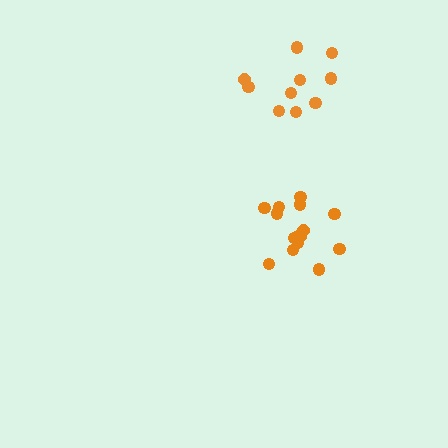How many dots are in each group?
Group 1: 15 dots, Group 2: 10 dots (25 total).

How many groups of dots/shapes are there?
There are 2 groups.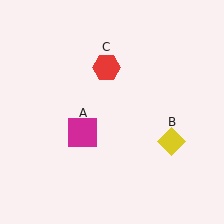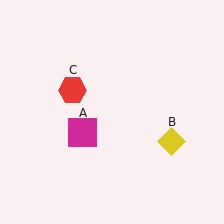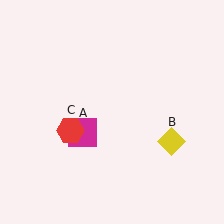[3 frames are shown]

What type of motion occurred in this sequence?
The red hexagon (object C) rotated counterclockwise around the center of the scene.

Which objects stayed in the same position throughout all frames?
Magenta square (object A) and yellow diamond (object B) remained stationary.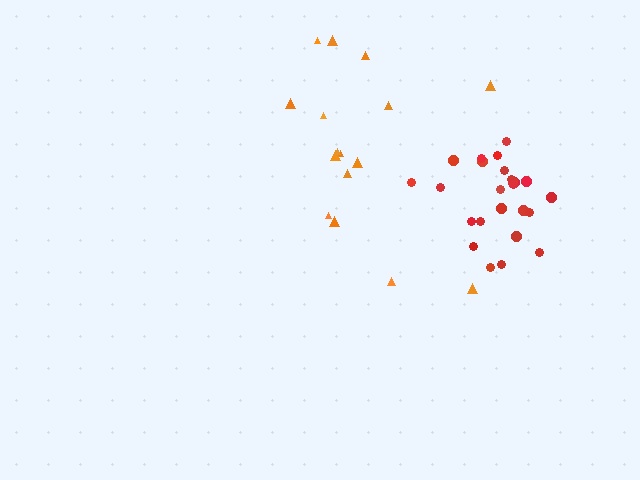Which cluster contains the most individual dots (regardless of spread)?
Red (26).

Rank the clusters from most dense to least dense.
red, orange.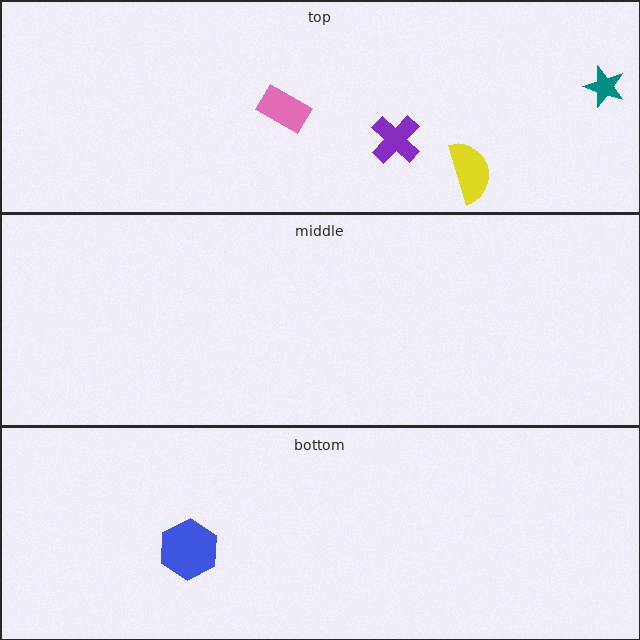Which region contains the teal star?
The top region.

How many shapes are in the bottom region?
1.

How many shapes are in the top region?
4.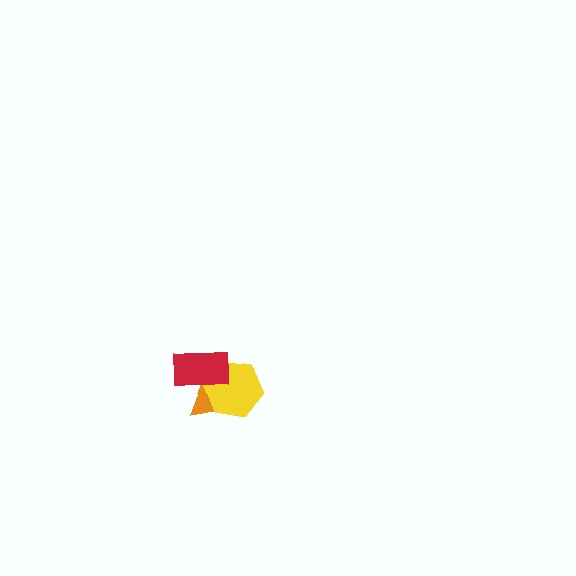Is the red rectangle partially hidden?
No, no other shape covers it.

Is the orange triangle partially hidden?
Yes, it is partially covered by another shape.